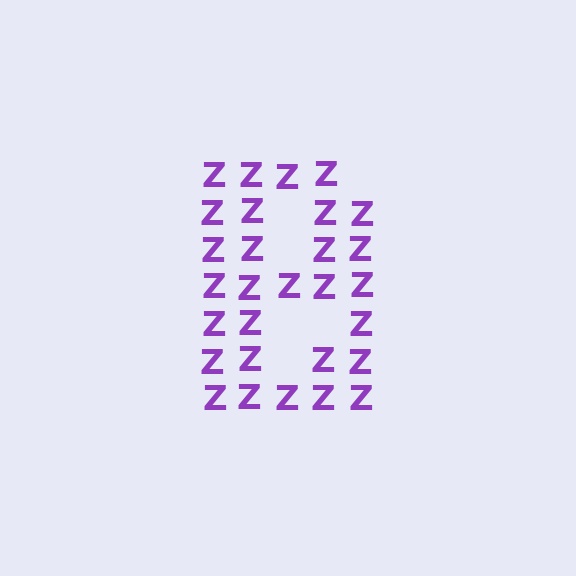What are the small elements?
The small elements are letter Z's.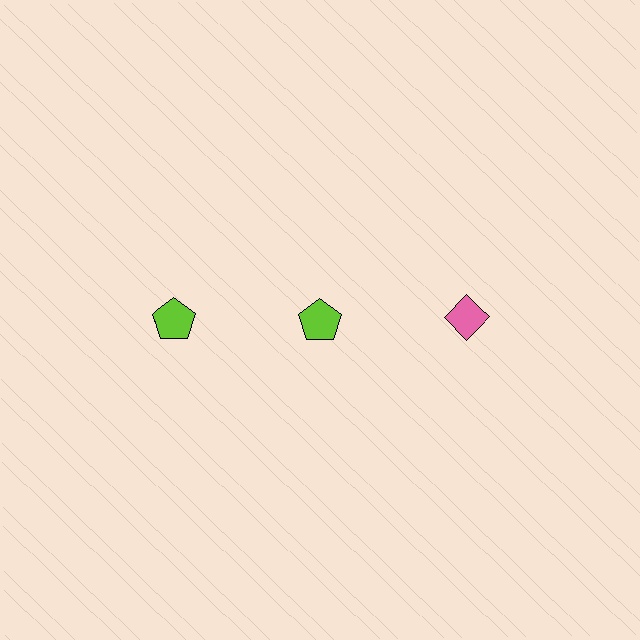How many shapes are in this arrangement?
There are 3 shapes arranged in a grid pattern.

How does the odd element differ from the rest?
It differs in both color (pink instead of lime) and shape (diamond instead of pentagon).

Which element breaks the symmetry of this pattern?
The pink diamond in the top row, center column breaks the symmetry. All other shapes are lime pentagons.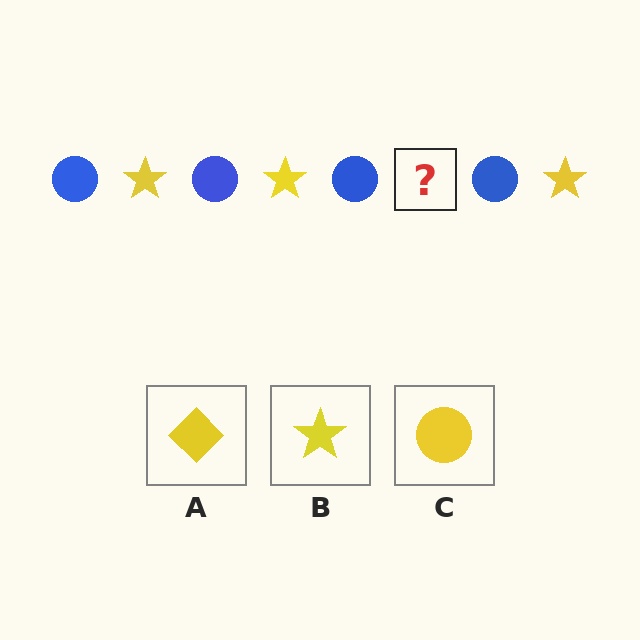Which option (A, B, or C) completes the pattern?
B.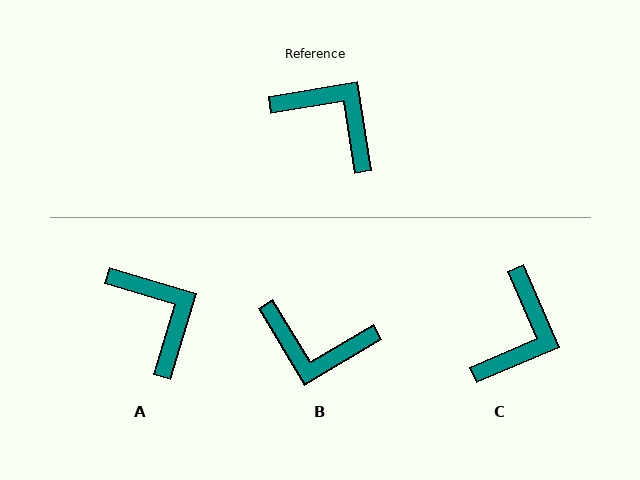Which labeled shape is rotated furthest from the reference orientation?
B, about 159 degrees away.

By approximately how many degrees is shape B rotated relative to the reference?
Approximately 159 degrees clockwise.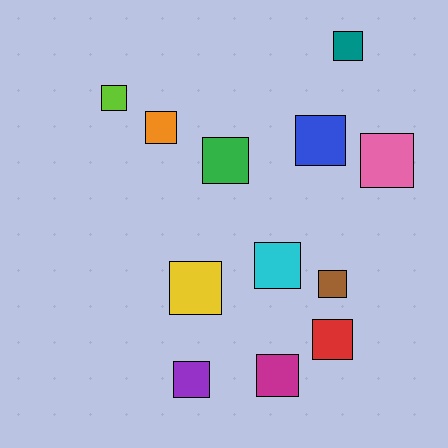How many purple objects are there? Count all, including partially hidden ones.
There is 1 purple object.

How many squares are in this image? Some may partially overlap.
There are 12 squares.